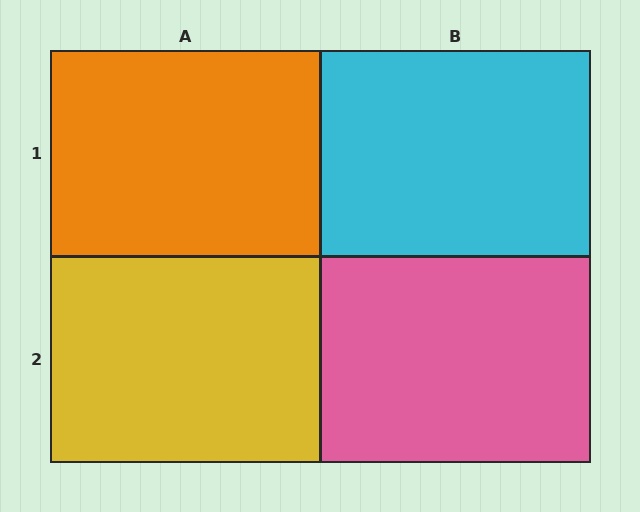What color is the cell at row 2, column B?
Pink.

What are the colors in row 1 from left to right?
Orange, cyan.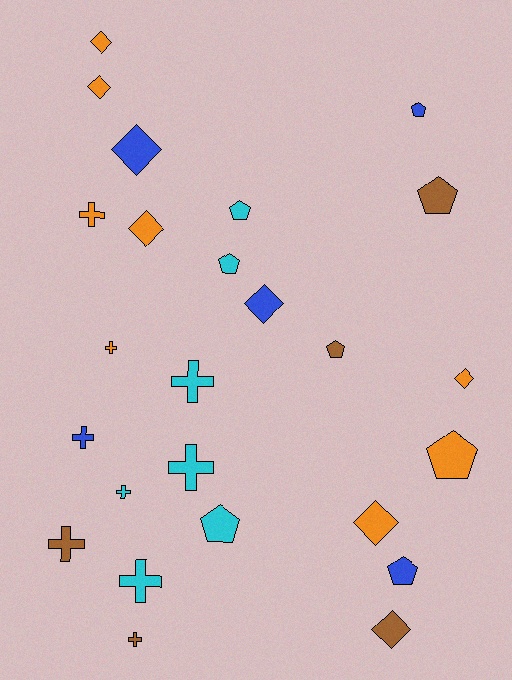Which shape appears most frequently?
Cross, with 9 objects.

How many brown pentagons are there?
There are 2 brown pentagons.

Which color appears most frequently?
Orange, with 8 objects.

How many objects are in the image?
There are 25 objects.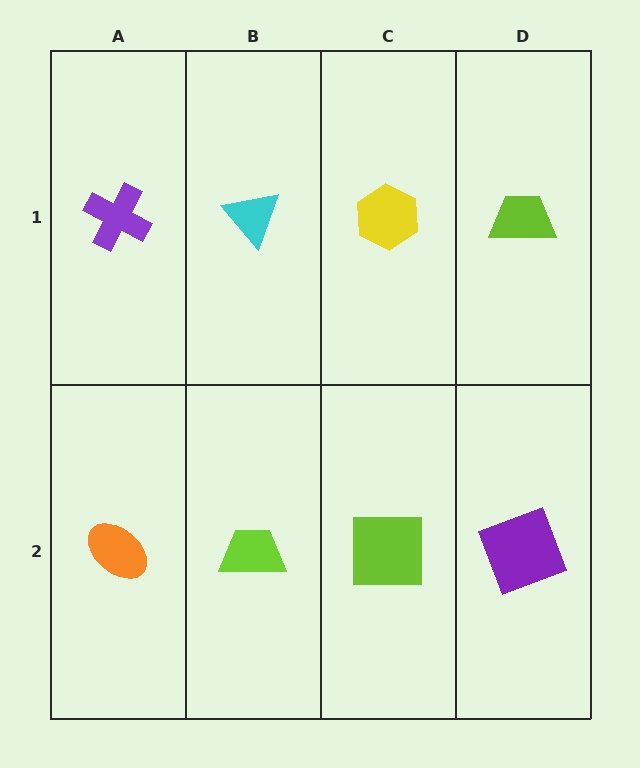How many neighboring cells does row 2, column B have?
3.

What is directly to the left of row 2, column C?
A lime trapezoid.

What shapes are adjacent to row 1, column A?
An orange ellipse (row 2, column A), a cyan triangle (row 1, column B).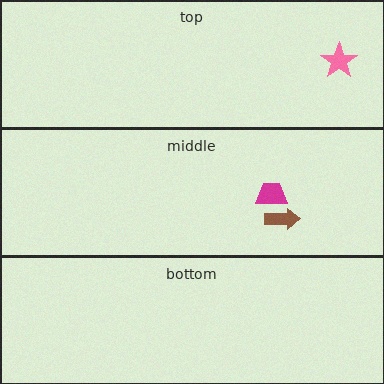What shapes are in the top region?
The pink star.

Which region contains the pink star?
The top region.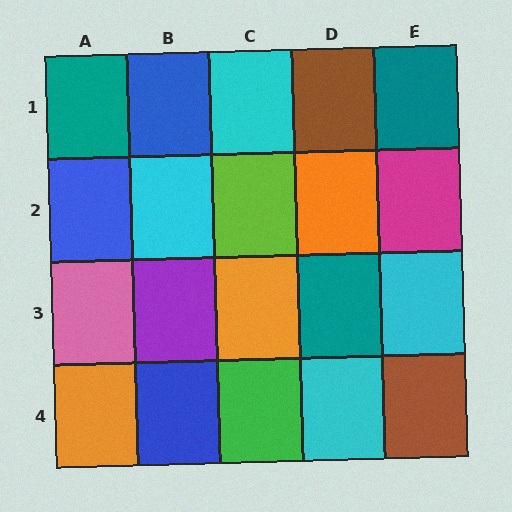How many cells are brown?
2 cells are brown.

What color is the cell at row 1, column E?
Teal.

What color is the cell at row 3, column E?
Cyan.